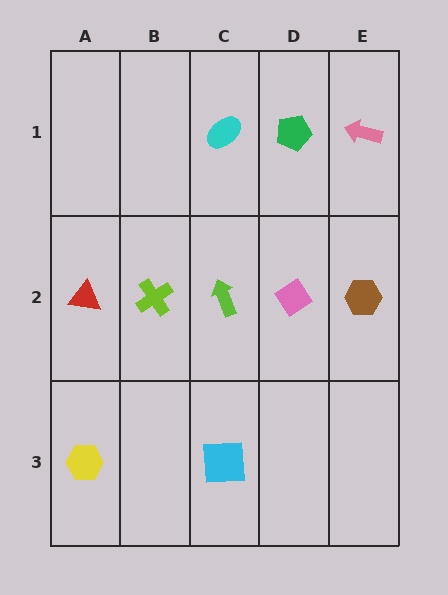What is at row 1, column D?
A green pentagon.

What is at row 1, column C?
A cyan ellipse.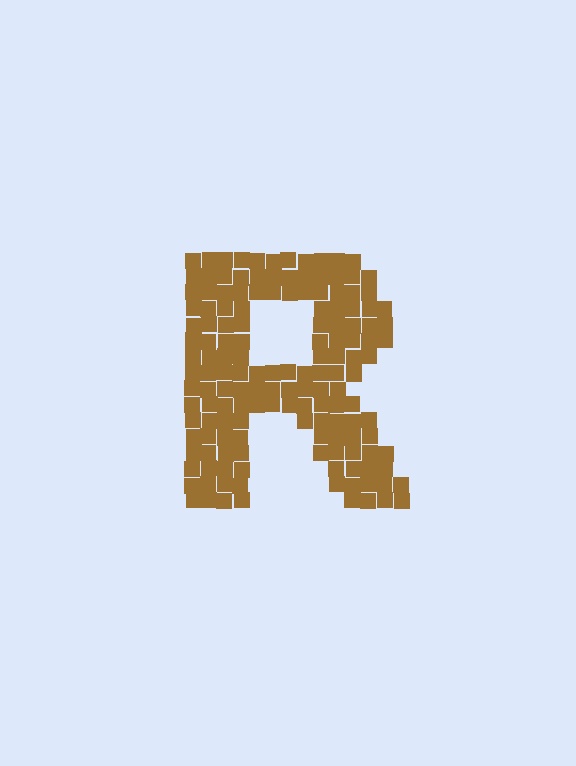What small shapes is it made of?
It is made of small squares.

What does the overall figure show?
The overall figure shows the letter R.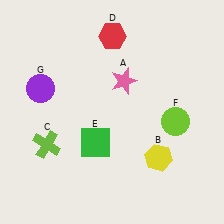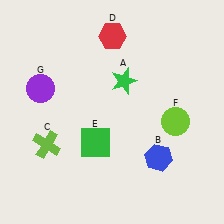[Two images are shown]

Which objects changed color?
A changed from pink to green. B changed from yellow to blue.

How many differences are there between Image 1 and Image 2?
There are 2 differences between the two images.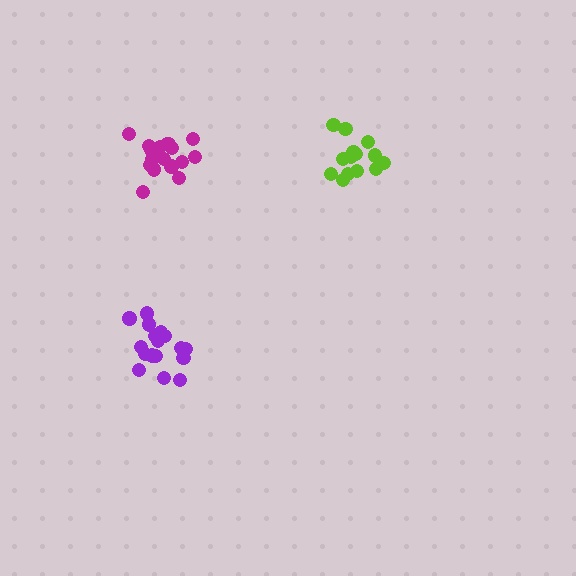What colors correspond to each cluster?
The clusters are colored: purple, magenta, lime.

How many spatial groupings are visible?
There are 3 spatial groupings.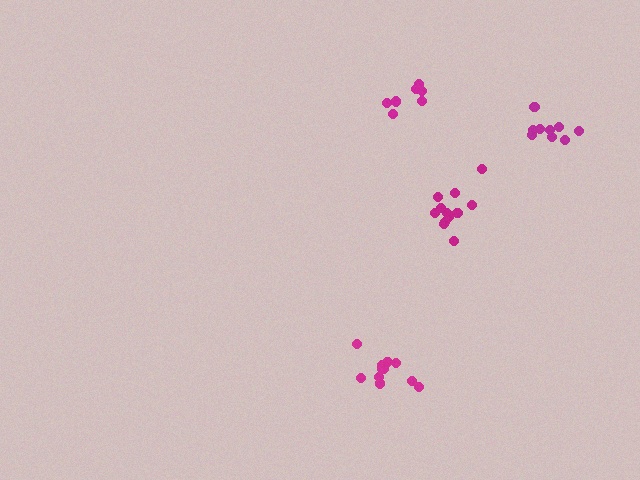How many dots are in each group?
Group 1: 11 dots, Group 2: 8 dots, Group 3: 12 dots, Group 4: 9 dots (40 total).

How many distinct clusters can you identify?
There are 4 distinct clusters.